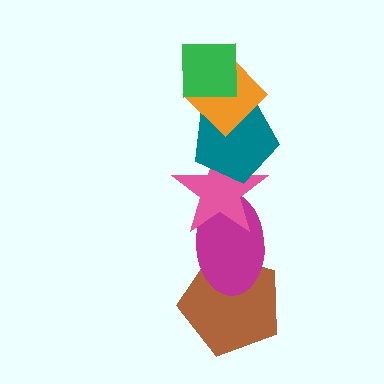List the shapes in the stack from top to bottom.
From top to bottom: the green square, the orange diamond, the teal pentagon, the pink star, the magenta ellipse, the brown pentagon.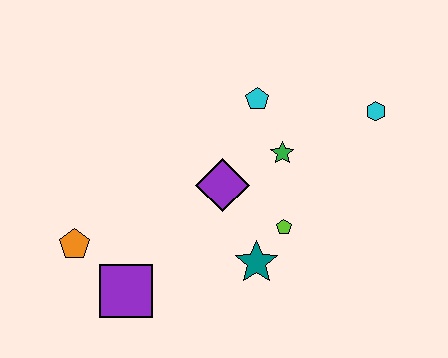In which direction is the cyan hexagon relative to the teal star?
The cyan hexagon is above the teal star.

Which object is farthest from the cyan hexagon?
The orange pentagon is farthest from the cyan hexagon.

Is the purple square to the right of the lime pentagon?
No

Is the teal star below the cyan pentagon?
Yes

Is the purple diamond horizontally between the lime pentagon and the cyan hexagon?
No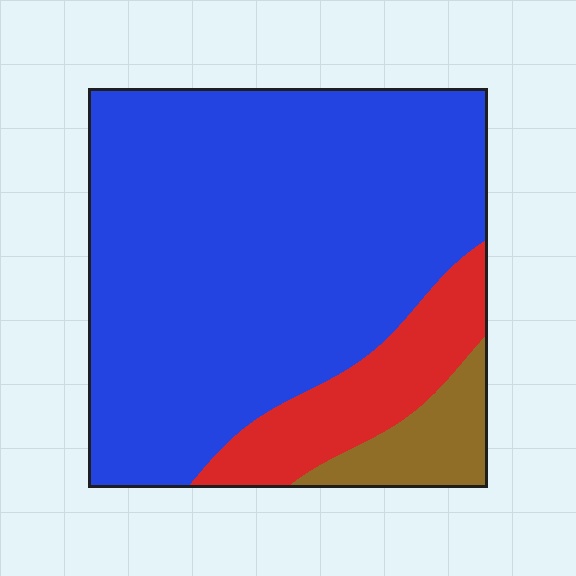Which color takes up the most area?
Blue, at roughly 75%.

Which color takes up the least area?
Brown, at roughly 10%.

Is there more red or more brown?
Red.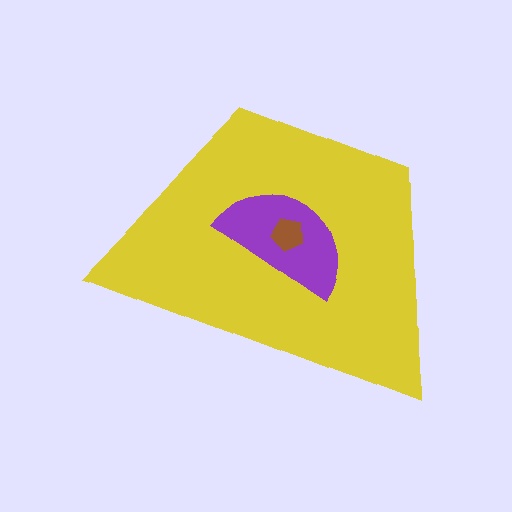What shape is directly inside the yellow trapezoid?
The purple semicircle.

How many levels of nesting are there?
3.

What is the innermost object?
The brown pentagon.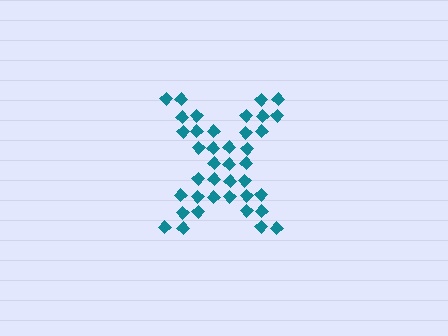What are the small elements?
The small elements are diamonds.